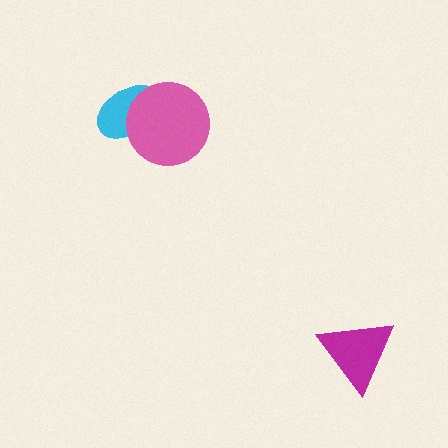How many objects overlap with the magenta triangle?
0 objects overlap with the magenta triangle.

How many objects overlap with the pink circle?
1 object overlaps with the pink circle.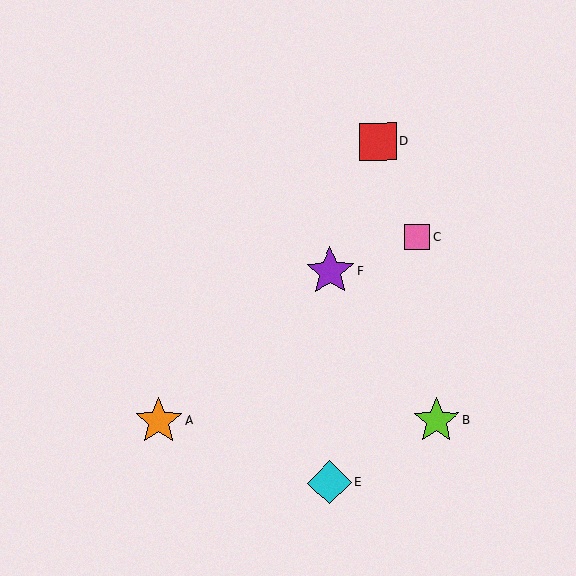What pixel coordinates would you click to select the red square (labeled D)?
Click at (378, 142) to select the red square D.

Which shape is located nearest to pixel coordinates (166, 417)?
The orange star (labeled A) at (159, 421) is nearest to that location.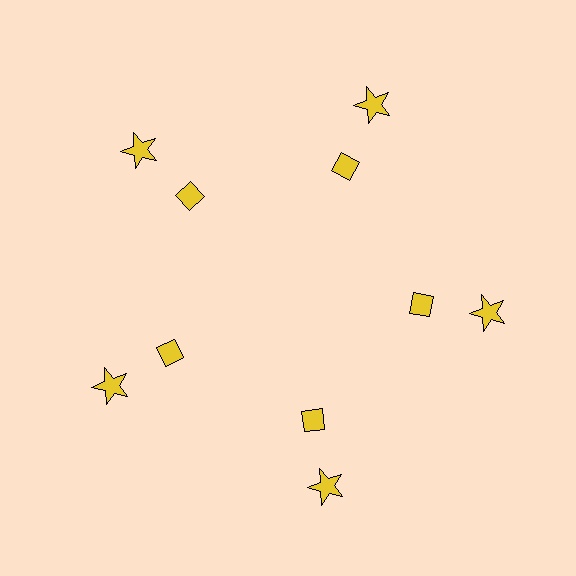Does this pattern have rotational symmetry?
Yes, this pattern has 5-fold rotational symmetry. It looks the same after rotating 72 degrees around the center.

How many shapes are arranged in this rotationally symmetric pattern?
There are 10 shapes, arranged in 5 groups of 2.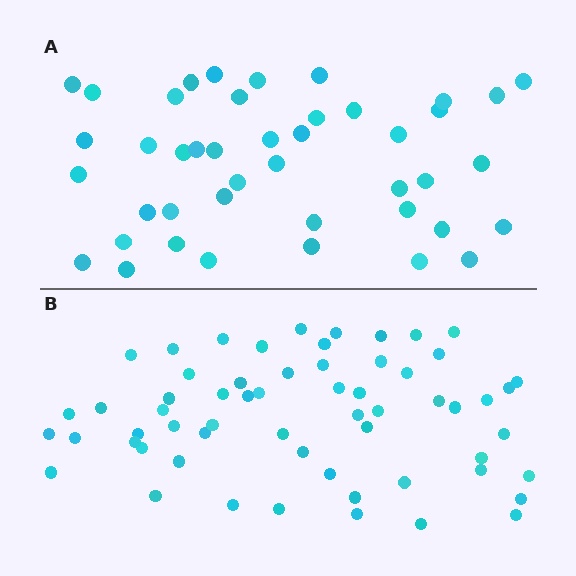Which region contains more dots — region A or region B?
Region B (the bottom region) has more dots.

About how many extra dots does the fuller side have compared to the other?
Region B has approximately 15 more dots than region A.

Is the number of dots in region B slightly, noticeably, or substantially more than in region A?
Region B has noticeably more, but not dramatically so. The ratio is roughly 1.4 to 1.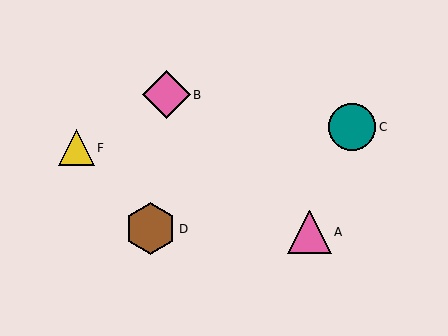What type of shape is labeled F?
Shape F is a yellow triangle.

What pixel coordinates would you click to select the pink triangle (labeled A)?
Click at (310, 232) to select the pink triangle A.